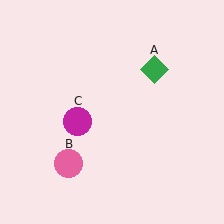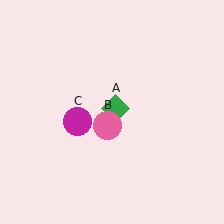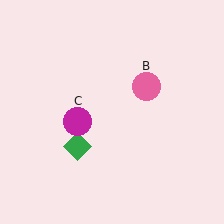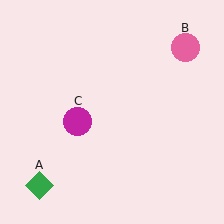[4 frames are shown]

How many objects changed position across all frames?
2 objects changed position: green diamond (object A), pink circle (object B).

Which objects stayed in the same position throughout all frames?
Magenta circle (object C) remained stationary.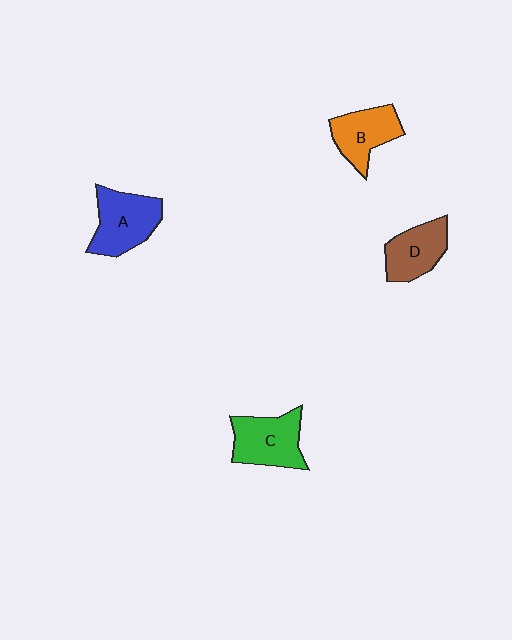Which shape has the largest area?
Shape A (blue).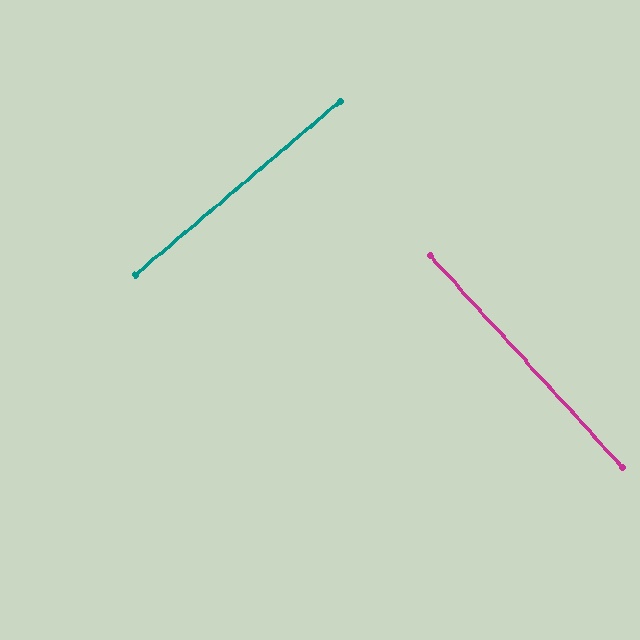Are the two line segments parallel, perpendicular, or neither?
Perpendicular — they meet at approximately 88°.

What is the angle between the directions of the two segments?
Approximately 88 degrees.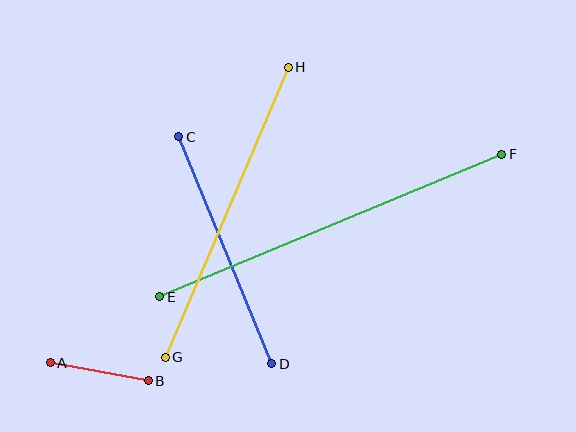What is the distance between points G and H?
The distance is approximately 315 pixels.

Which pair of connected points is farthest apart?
Points E and F are farthest apart.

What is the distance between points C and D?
The distance is approximately 245 pixels.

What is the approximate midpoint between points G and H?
The midpoint is at approximately (227, 212) pixels.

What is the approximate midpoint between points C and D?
The midpoint is at approximately (225, 250) pixels.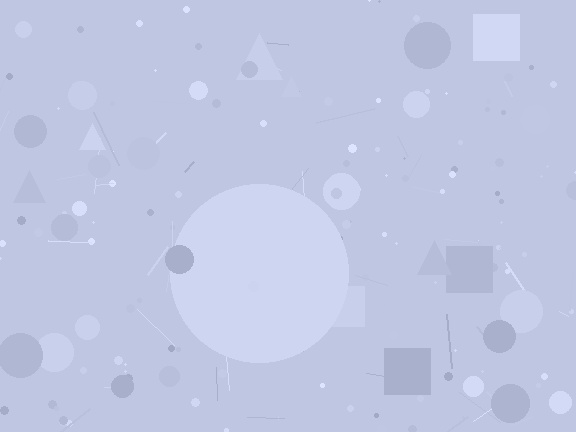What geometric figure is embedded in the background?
A circle is embedded in the background.